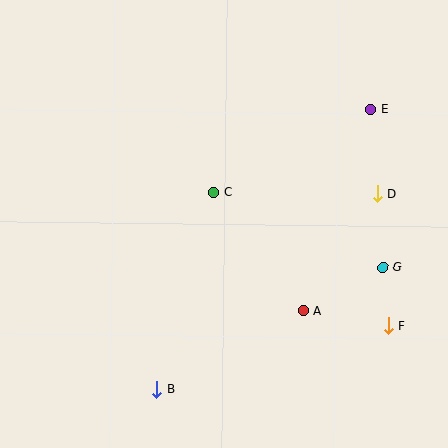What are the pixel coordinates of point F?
Point F is at (388, 326).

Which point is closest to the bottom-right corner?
Point F is closest to the bottom-right corner.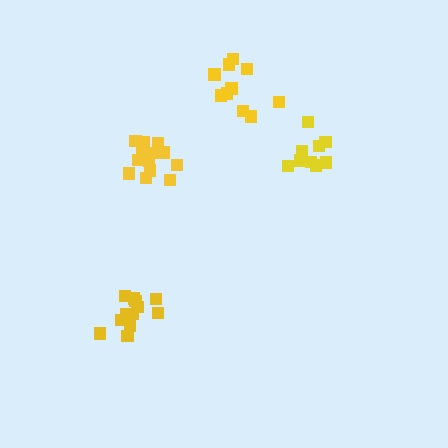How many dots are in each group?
Group 1: 13 dots, Group 2: 13 dots, Group 3: 9 dots, Group 4: 10 dots (45 total).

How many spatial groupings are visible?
There are 4 spatial groupings.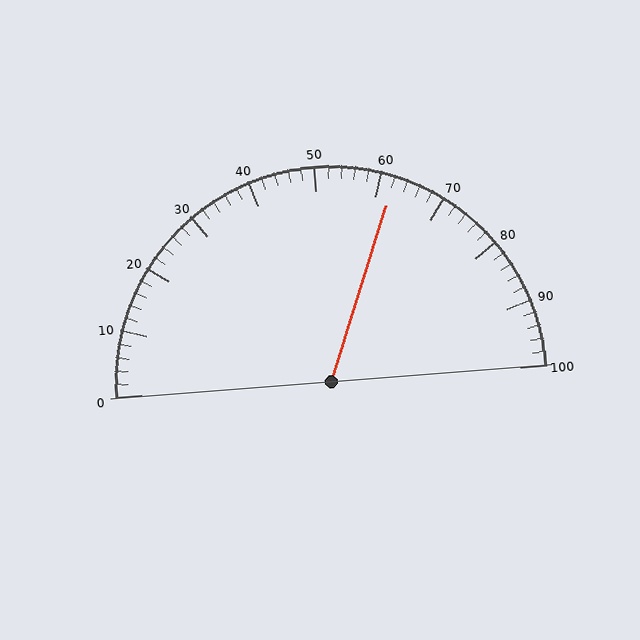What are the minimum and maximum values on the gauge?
The gauge ranges from 0 to 100.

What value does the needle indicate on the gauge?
The needle indicates approximately 62.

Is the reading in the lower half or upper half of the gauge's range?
The reading is in the upper half of the range (0 to 100).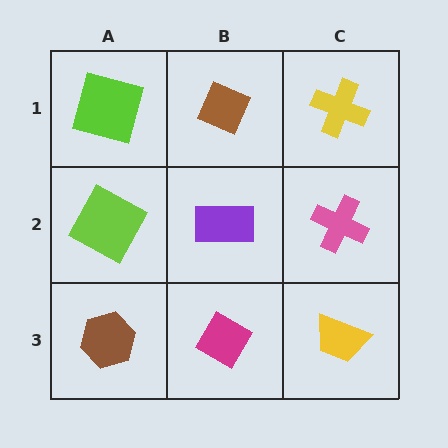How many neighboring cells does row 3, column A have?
2.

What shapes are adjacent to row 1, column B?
A purple rectangle (row 2, column B), a lime square (row 1, column A), a yellow cross (row 1, column C).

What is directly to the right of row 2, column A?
A purple rectangle.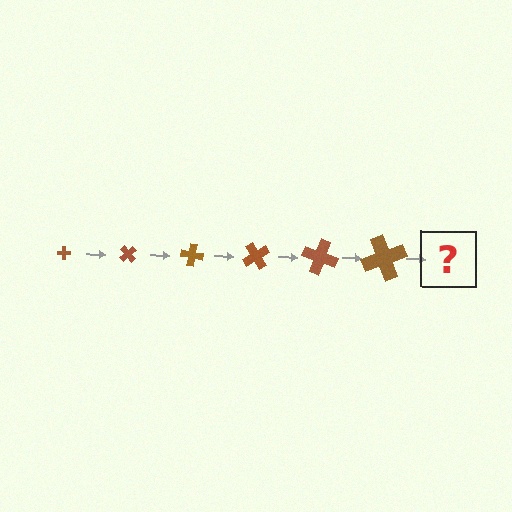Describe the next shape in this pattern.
It should be a cross, larger than the previous one and rotated 300 degrees from the start.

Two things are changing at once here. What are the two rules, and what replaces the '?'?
The two rules are that the cross grows larger each step and it rotates 50 degrees each step. The '?' should be a cross, larger than the previous one and rotated 300 degrees from the start.